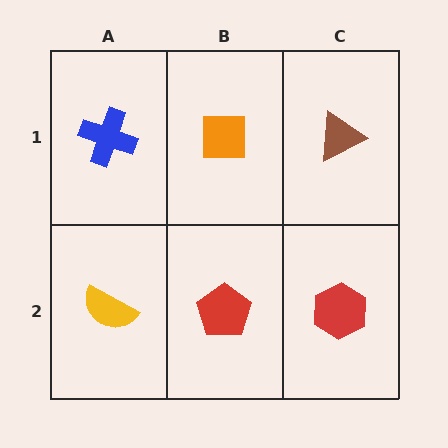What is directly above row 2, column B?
An orange square.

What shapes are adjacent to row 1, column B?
A red pentagon (row 2, column B), a blue cross (row 1, column A), a brown triangle (row 1, column C).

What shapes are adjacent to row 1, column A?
A yellow semicircle (row 2, column A), an orange square (row 1, column B).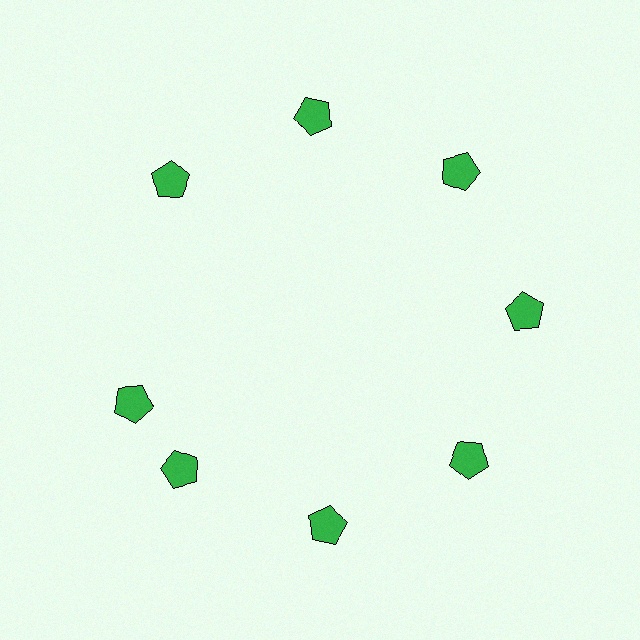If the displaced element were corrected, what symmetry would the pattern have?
It would have 8-fold rotational symmetry — the pattern would map onto itself every 45 degrees.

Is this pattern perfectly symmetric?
No. The 8 green pentagons are arranged in a ring, but one element near the 9 o'clock position is rotated out of alignment along the ring, breaking the 8-fold rotational symmetry.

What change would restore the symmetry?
The symmetry would be restored by rotating it back into even spacing with its neighbors so that all 8 pentagons sit at equal angles and equal distance from the center.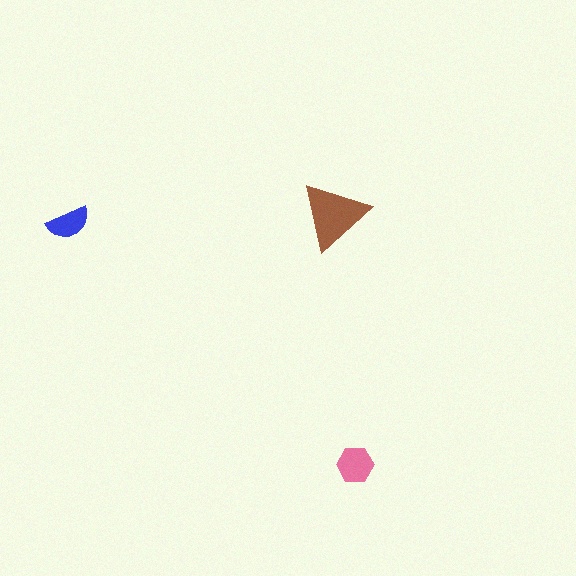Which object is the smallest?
The blue semicircle.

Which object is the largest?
The brown triangle.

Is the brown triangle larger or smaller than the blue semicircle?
Larger.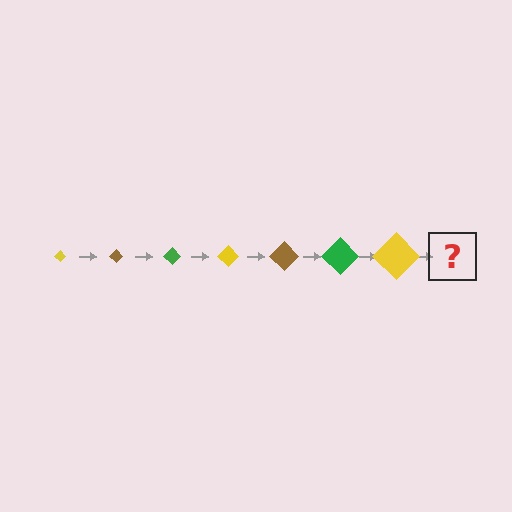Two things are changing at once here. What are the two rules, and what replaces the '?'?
The two rules are that the diamond grows larger each step and the color cycles through yellow, brown, and green. The '?' should be a brown diamond, larger than the previous one.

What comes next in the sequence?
The next element should be a brown diamond, larger than the previous one.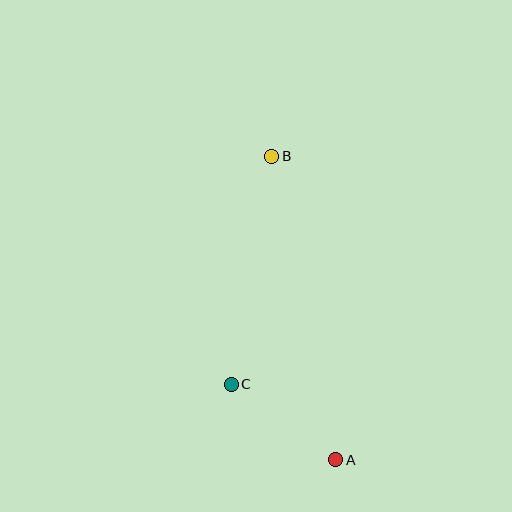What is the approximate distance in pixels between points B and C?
The distance between B and C is approximately 231 pixels.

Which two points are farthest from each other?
Points A and B are farthest from each other.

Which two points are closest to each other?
Points A and C are closest to each other.